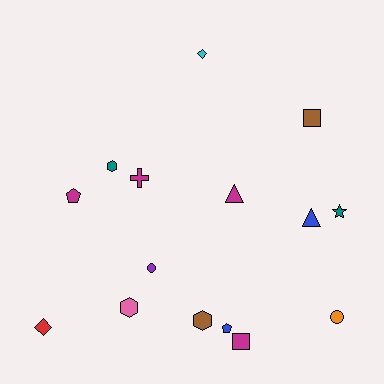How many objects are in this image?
There are 15 objects.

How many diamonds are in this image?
There are 2 diamonds.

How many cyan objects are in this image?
There is 1 cyan object.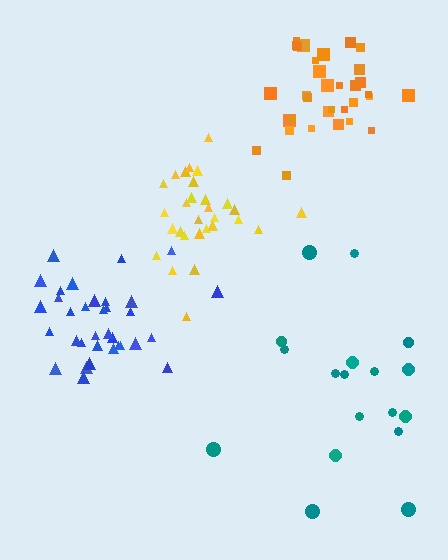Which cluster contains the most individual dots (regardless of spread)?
Blue (35).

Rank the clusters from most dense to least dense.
yellow, orange, blue, teal.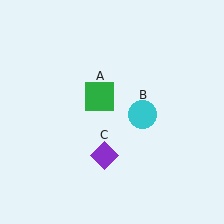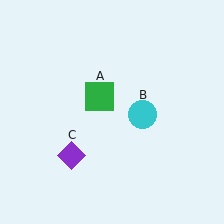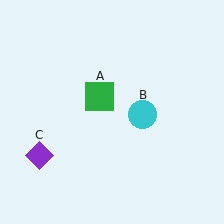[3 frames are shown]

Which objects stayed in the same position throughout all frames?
Green square (object A) and cyan circle (object B) remained stationary.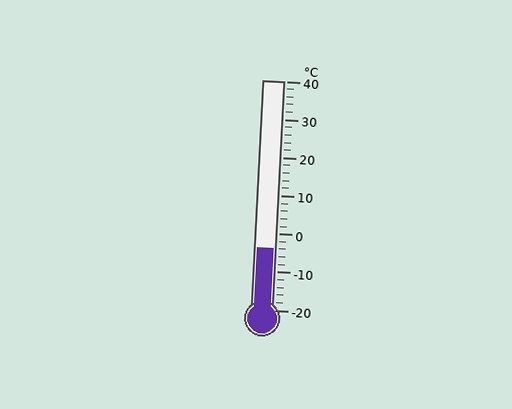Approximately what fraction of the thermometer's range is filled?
The thermometer is filled to approximately 25% of its range.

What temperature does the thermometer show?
The thermometer shows approximately -4°C.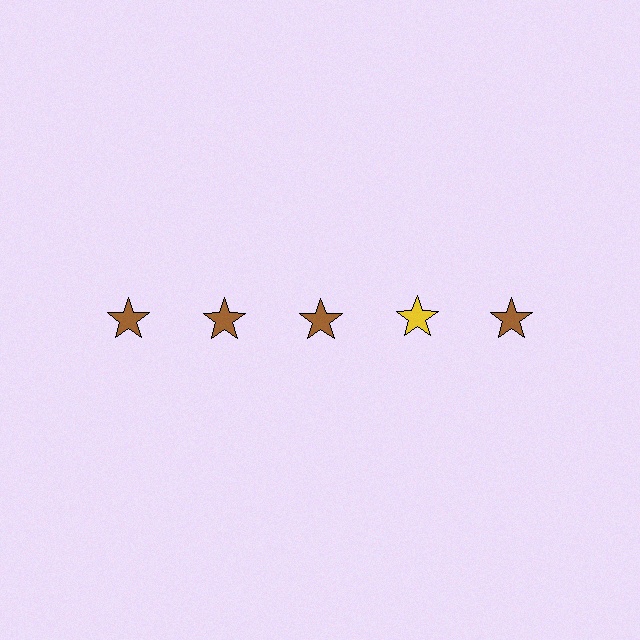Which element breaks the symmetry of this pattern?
The yellow star in the top row, second from right column breaks the symmetry. All other shapes are brown stars.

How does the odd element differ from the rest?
It has a different color: yellow instead of brown.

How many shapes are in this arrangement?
There are 5 shapes arranged in a grid pattern.